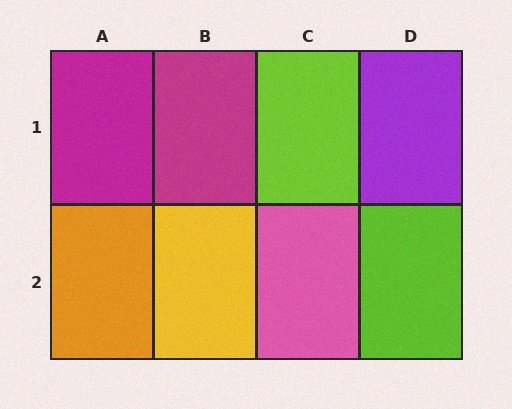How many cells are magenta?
2 cells are magenta.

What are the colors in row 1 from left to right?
Magenta, magenta, lime, purple.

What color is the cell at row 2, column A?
Orange.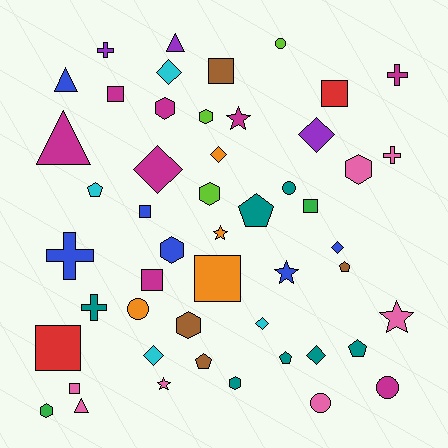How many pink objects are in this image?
There are 7 pink objects.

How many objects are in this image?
There are 50 objects.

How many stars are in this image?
There are 5 stars.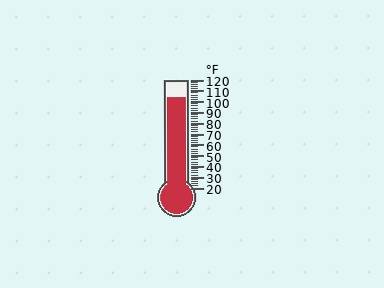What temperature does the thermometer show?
The thermometer shows approximately 104°F.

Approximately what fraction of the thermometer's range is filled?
The thermometer is filled to approximately 85% of its range.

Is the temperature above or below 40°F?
The temperature is above 40°F.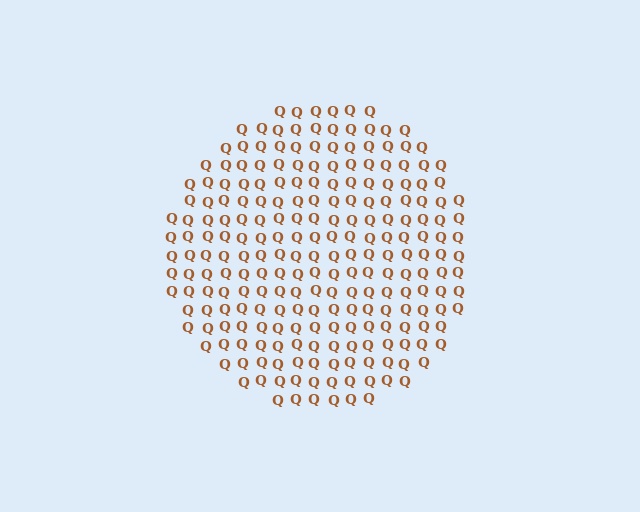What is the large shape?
The large shape is a circle.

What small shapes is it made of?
It is made of small letter Q's.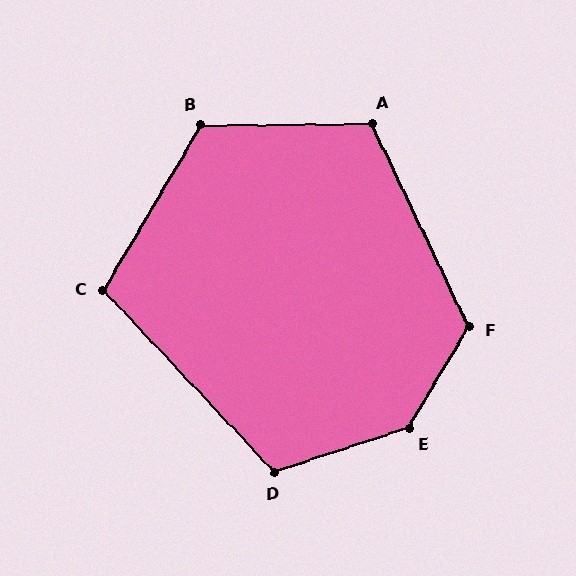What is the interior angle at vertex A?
Approximately 115 degrees (obtuse).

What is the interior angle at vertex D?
Approximately 115 degrees (obtuse).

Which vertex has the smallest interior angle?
C, at approximately 106 degrees.